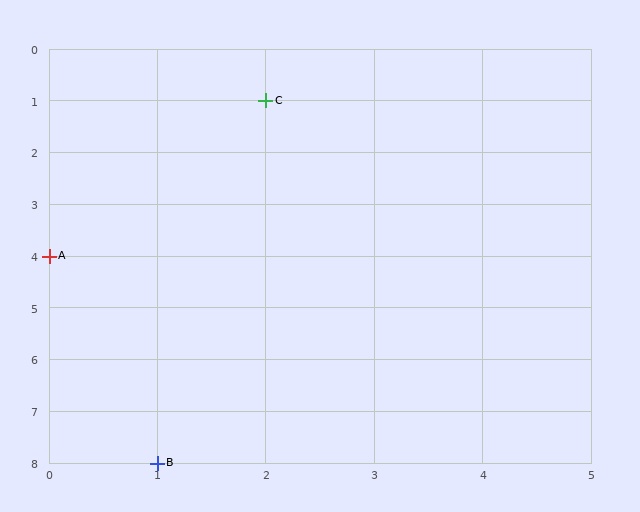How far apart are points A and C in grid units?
Points A and C are 2 columns and 3 rows apart (about 3.6 grid units diagonally).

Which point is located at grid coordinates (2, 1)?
Point C is at (2, 1).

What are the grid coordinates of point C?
Point C is at grid coordinates (2, 1).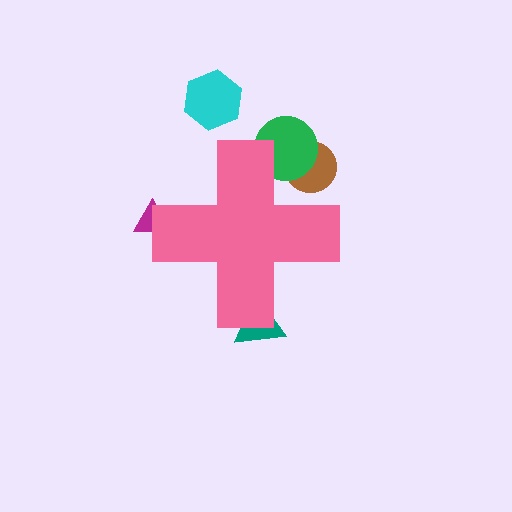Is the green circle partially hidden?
Yes, the green circle is partially hidden behind the pink cross.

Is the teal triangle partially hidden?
Yes, the teal triangle is partially hidden behind the pink cross.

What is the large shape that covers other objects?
A pink cross.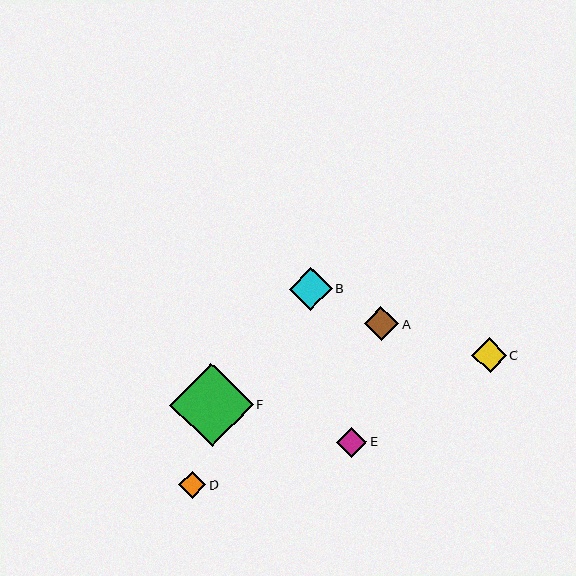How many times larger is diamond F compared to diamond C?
Diamond F is approximately 2.4 times the size of diamond C.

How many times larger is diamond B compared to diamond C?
Diamond B is approximately 1.2 times the size of diamond C.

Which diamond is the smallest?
Diamond D is the smallest with a size of approximately 27 pixels.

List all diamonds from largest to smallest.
From largest to smallest: F, B, C, A, E, D.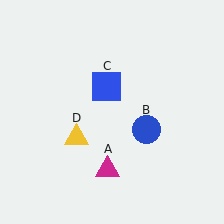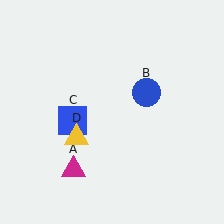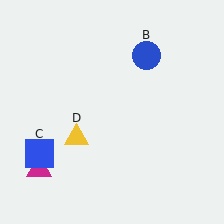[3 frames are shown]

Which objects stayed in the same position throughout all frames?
Yellow triangle (object D) remained stationary.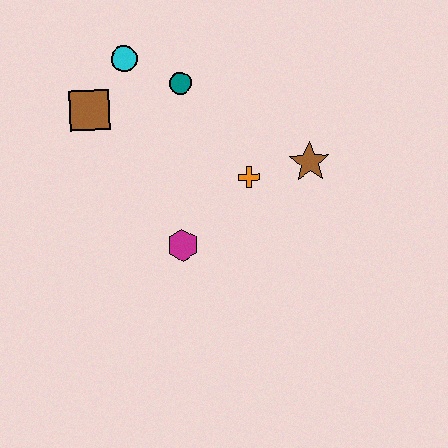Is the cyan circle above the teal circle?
Yes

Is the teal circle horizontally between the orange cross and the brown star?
No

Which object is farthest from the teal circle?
The magenta hexagon is farthest from the teal circle.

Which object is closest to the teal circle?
The cyan circle is closest to the teal circle.